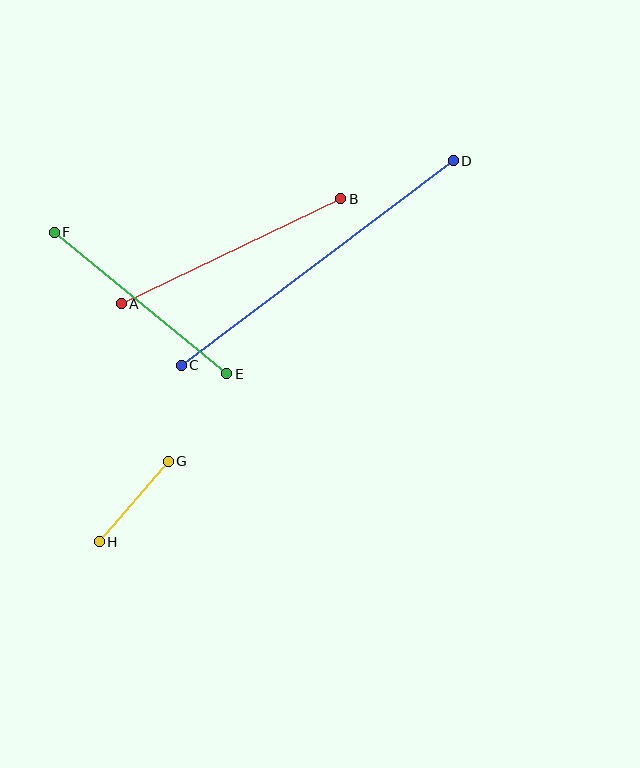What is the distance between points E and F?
The distance is approximately 223 pixels.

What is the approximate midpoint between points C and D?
The midpoint is at approximately (317, 263) pixels.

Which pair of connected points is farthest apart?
Points C and D are farthest apart.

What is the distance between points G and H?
The distance is approximately 106 pixels.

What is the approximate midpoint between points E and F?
The midpoint is at approximately (140, 303) pixels.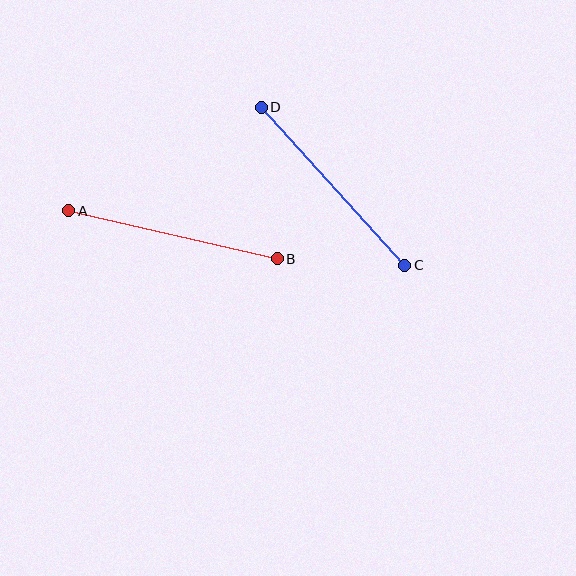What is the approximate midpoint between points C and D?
The midpoint is at approximately (333, 186) pixels.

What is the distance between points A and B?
The distance is approximately 214 pixels.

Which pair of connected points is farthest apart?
Points A and B are farthest apart.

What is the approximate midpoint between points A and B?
The midpoint is at approximately (173, 235) pixels.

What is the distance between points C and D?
The distance is approximately 213 pixels.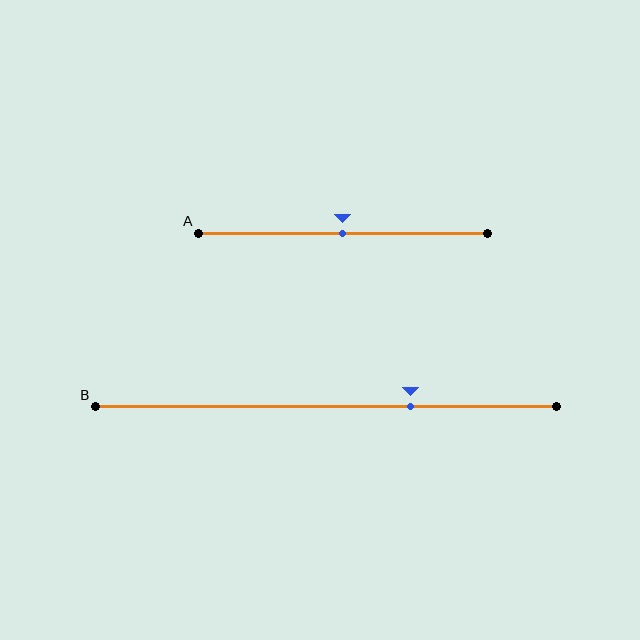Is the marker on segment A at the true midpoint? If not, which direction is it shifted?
Yes, the marker on segment A is at the true midpoint.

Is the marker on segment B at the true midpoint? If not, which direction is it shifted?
No, the marker on segment B is shifted to the right by about 18% of the segment length.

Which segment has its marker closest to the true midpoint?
Segment A has its marker closest to the true midpoint.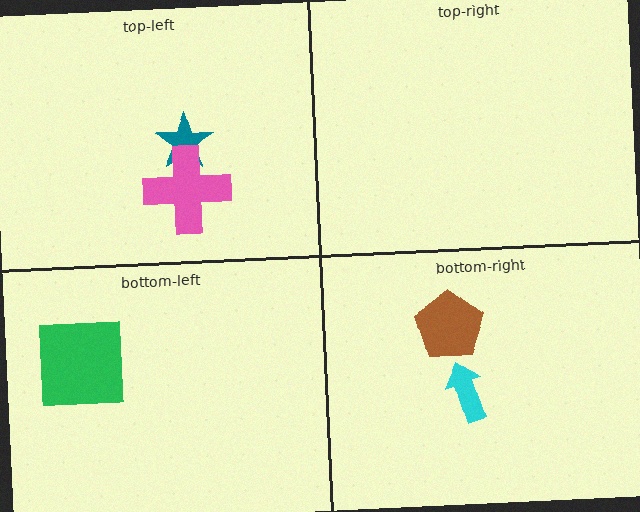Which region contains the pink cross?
The top-left region.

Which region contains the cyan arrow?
The bottom-right region.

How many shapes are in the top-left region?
2.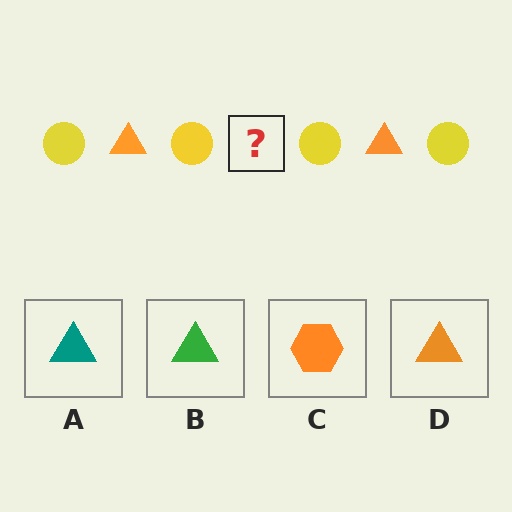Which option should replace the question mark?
Option D.